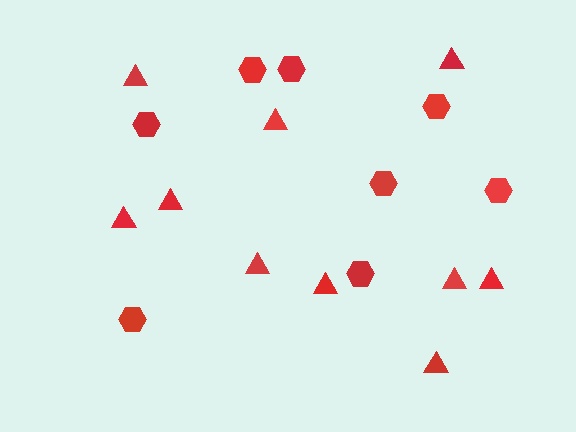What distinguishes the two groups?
There are 2 groups: one group of triangles (10) and one group of hexagons (8).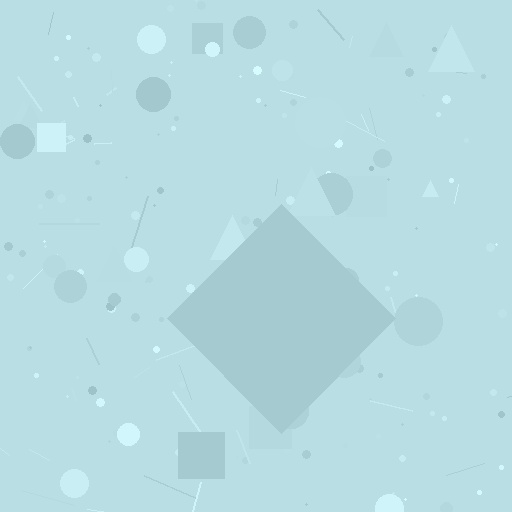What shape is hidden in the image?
A diamond is hidden in the image.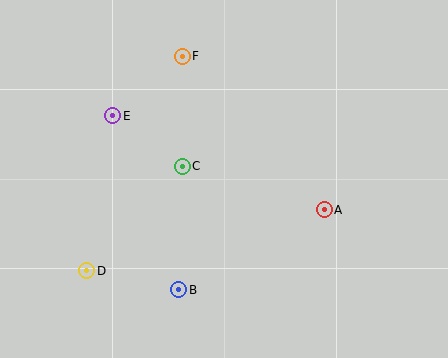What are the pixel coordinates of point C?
Point C is at (182, 166).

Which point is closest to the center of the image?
Point C at (182, 166) is closest to the center.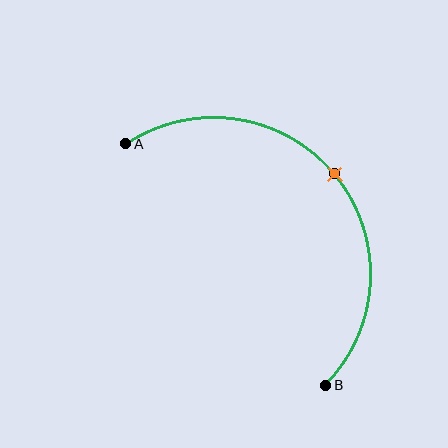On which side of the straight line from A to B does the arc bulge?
The arc bulges above and to the right of the straight line connecting A and B.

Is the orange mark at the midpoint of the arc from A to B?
Yes. The orange mark lies on the arc at equal arc-length from both A and B — it is the arc midpoint.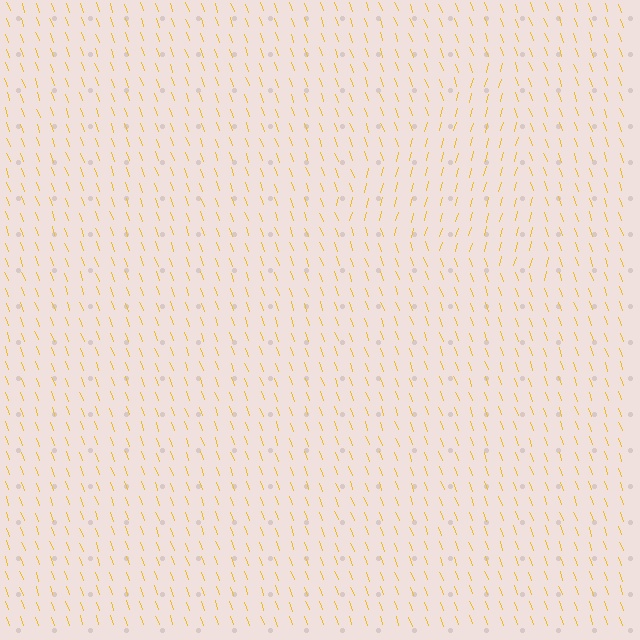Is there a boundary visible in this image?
Yes, there is a texture boundary formed by a change in line orientation.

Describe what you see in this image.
The image is filled with small yellow line segments. A triangle region in the image has lines oriented differently from the surrounding lines, creating a visible texture boundary.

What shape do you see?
I see a triangle.